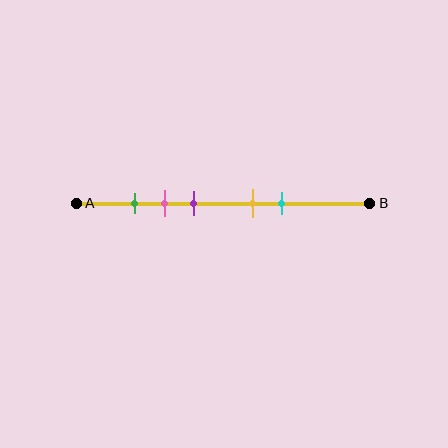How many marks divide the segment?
There are 5 marks dividing the segment.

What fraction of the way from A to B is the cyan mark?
The cyan mark is approximately 70% (0.7) of the way from A to B.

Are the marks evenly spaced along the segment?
No, the marks are not evenly spaced.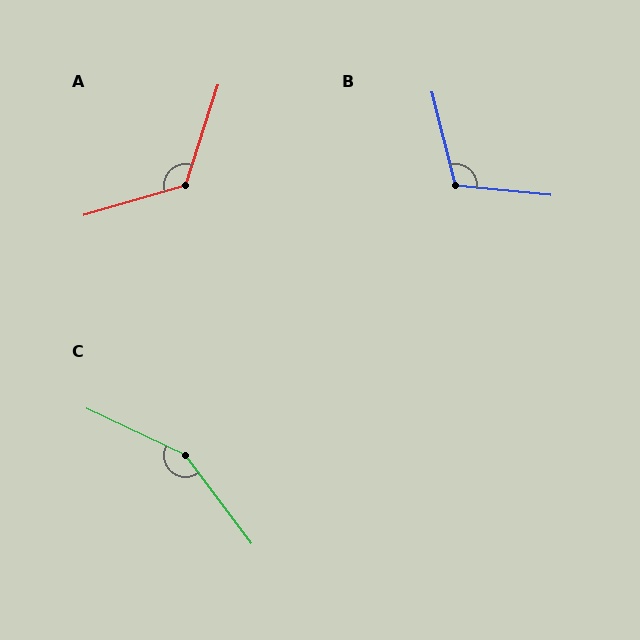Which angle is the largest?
C, at approximately 152 degrees.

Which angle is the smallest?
B, at approximately 110 degrees.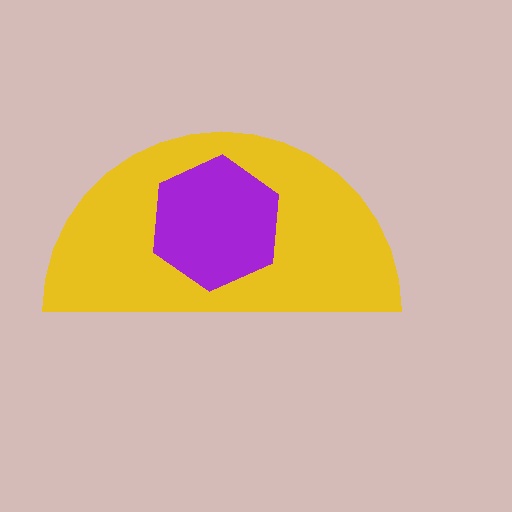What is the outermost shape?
The yellow semicircle.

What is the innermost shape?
The purple hexagon.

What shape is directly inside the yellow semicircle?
The purple hexagon.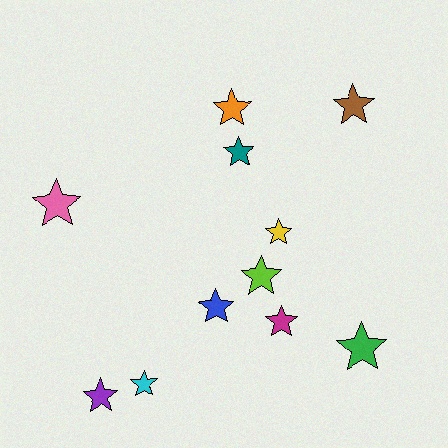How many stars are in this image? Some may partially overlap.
There are 11 stars.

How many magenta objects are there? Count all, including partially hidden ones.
There is 1 magenta object.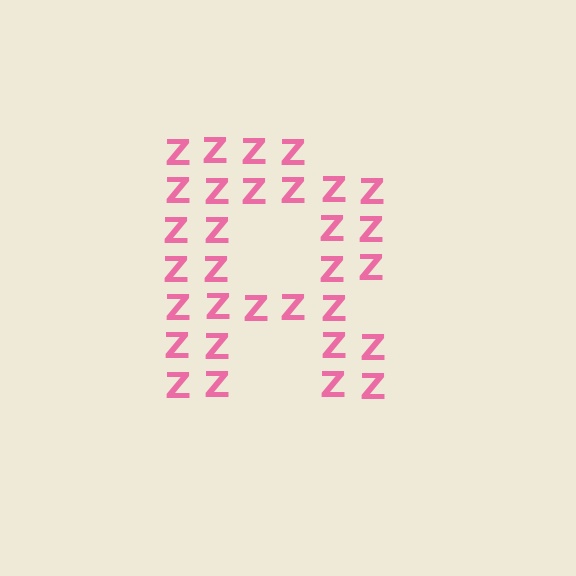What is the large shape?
The large shape is the letter R.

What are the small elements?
The small elements are letter Z's.